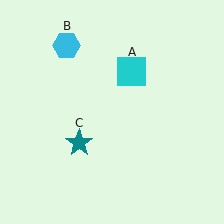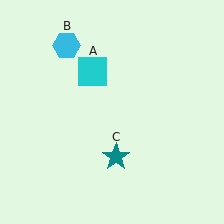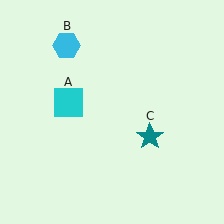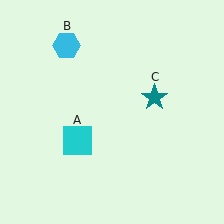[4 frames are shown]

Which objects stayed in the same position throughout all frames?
Cyan hexagon (object B) remained stationary.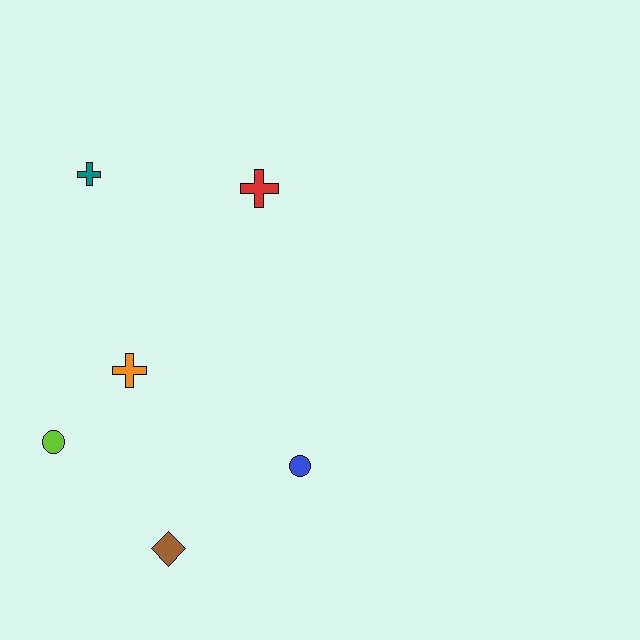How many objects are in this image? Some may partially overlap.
There are 6 objects.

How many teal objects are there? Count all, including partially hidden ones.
There is 1 teal object.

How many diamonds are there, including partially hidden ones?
There is 1 diamond.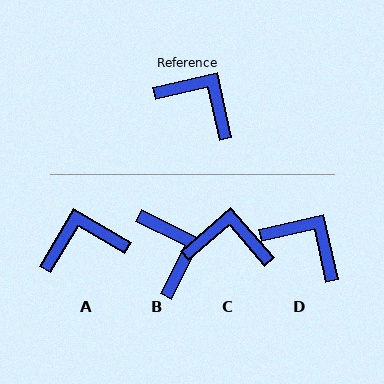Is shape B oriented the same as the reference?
No, it is off by about 39 degrees.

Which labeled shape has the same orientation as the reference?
D.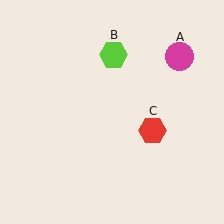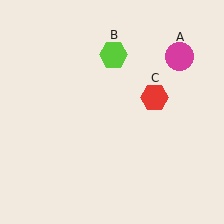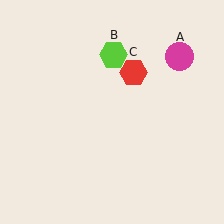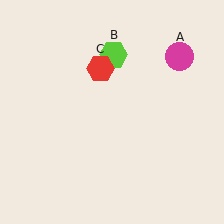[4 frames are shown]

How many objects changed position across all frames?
1 object changed position: red hexagon (object C).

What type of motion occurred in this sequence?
The red hexagon (object C) rotated counterclockwise around the center of the scene.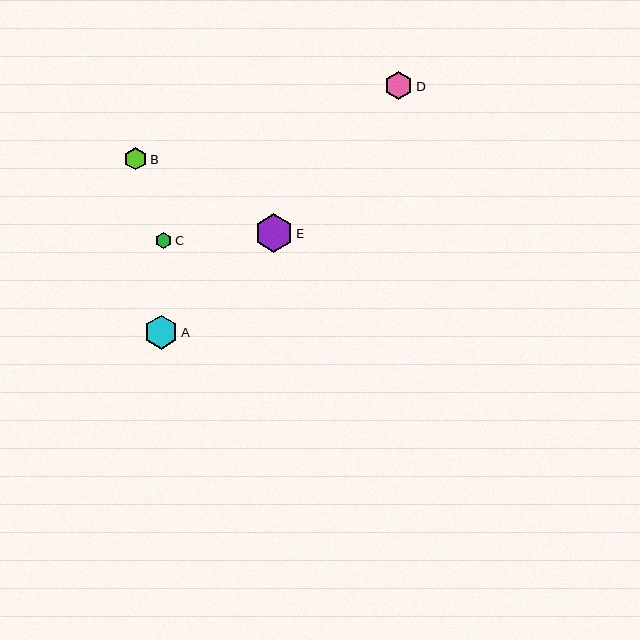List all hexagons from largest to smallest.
From largest to smallest: E, A, D, B, C.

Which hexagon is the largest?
Hexagon E is the largest with a size of approximately 39 pixels.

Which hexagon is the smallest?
Hexagon C is the smallest with a size of approximately 16 pixels.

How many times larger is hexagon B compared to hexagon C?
Hexagon B is approximately 1.4 times the size of hexagon C.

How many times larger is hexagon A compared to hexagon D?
Hexagon A is approximately 1.2 times the size of hexagon D.